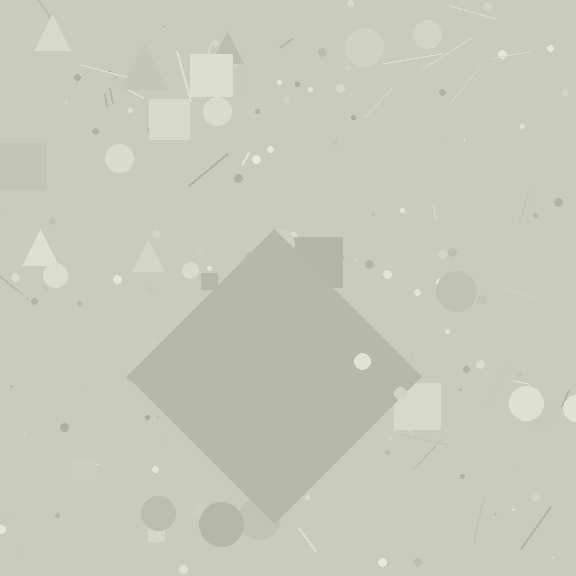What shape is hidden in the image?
A diamond is hidden in the image.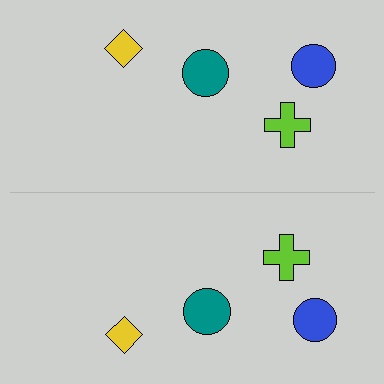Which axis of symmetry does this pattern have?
The pattern has a horizontal axis of symmetry running through the center of the image.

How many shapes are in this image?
There are 8 shapes in this image.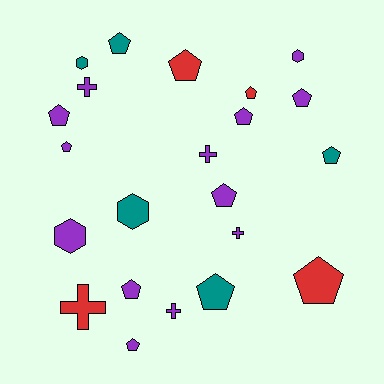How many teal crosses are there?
There are no teal crosses.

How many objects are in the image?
There are 22 objects.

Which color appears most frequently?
Purple, with 13 objects.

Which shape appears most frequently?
Pentagon, with 13 objects.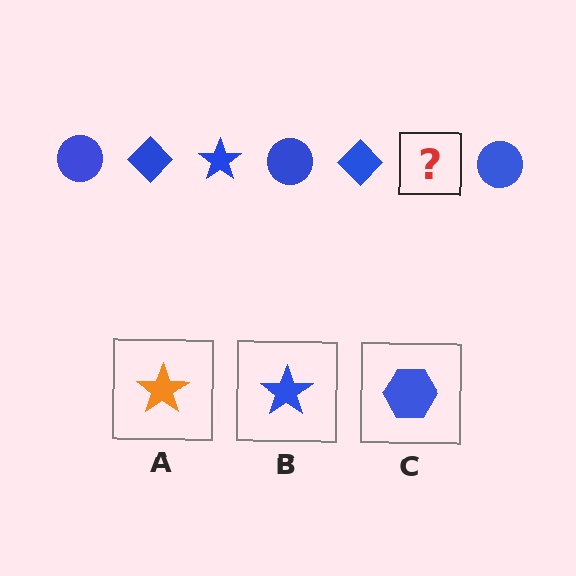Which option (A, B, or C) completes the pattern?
B.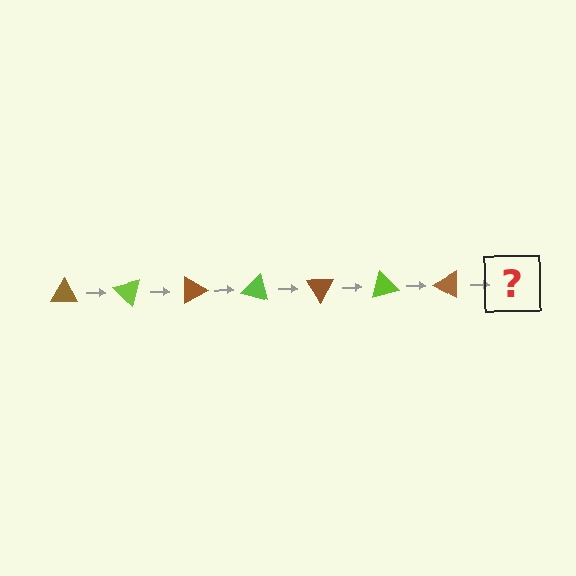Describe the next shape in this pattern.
It should be a lime triangle, rotated 315 degrees from the start.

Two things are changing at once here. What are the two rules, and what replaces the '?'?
The two rules are that it rotates 45 degrees each step and the color cycles through brown and lime. The '?' should be a lime triangle, rotated 315 degrees from the start.